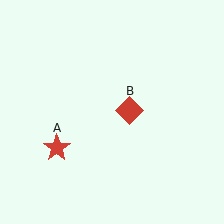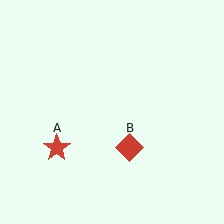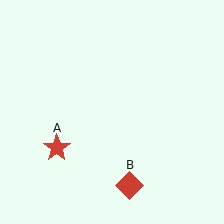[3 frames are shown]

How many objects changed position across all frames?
1 object changed position: red diamond (object B).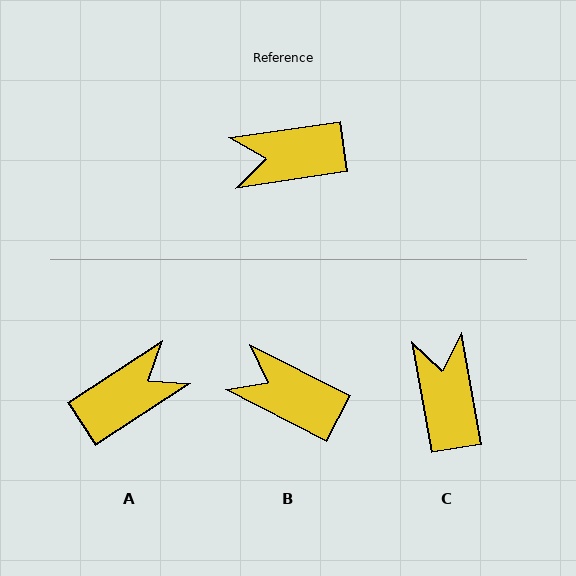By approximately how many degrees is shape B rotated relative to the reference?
Approximately 35 degrees clockwise.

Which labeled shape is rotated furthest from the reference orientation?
A, about 155 degrees away.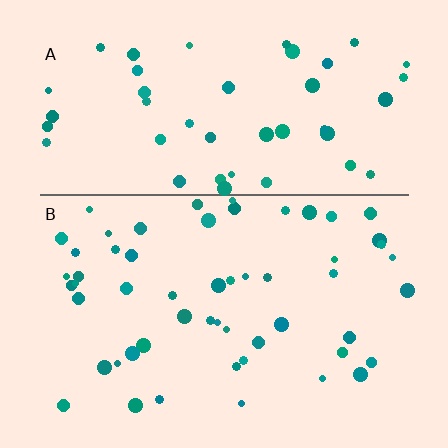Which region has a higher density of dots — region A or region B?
B (the bottom).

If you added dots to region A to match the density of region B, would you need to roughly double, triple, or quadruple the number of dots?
Approximately double.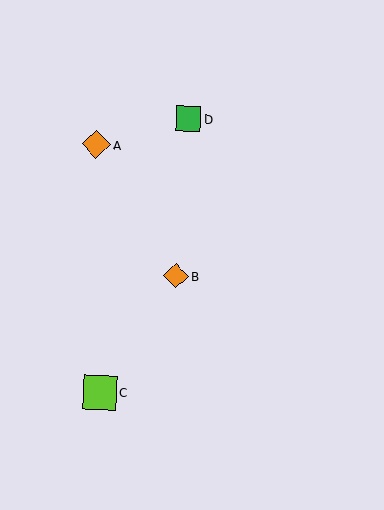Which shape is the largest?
The lime square (labeled C) is the largest.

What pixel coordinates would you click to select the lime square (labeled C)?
Click at (100, 393) to select the lime square C.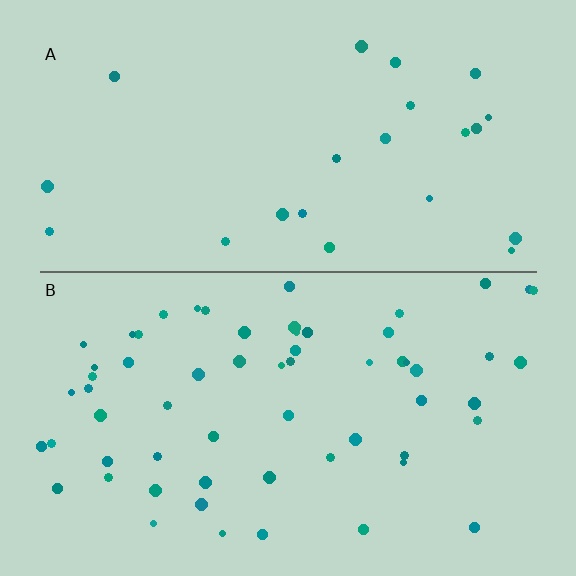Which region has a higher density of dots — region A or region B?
B (the bottom).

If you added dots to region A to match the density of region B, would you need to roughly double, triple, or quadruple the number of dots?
Approximately triple.